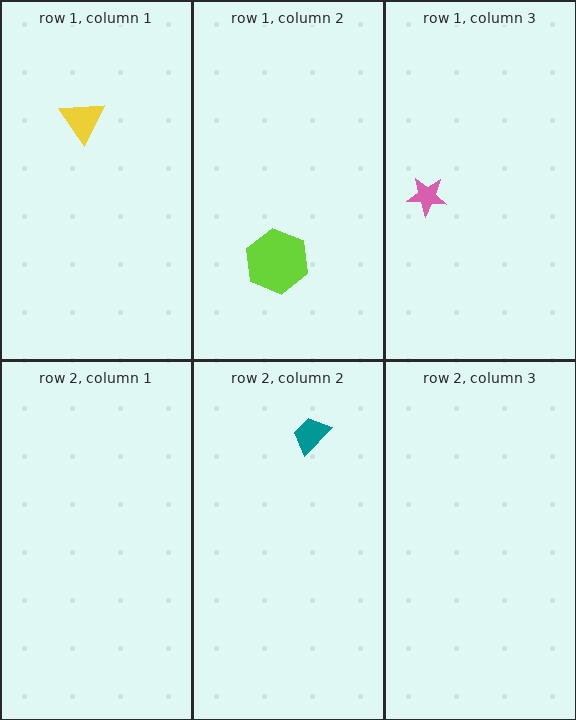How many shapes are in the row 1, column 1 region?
1.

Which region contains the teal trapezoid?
The row 2, column 2 region.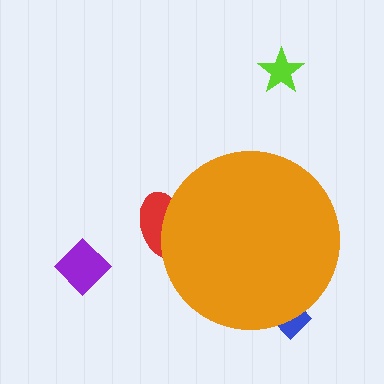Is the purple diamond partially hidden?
No, the purple diamond is fully visible.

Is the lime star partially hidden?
No, the lime star is fully visible.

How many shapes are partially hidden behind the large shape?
2 shapes are partially hidden.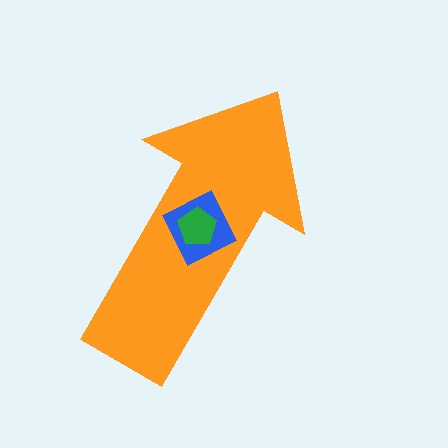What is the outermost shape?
The orange arrow.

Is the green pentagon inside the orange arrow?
Yes.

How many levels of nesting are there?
3.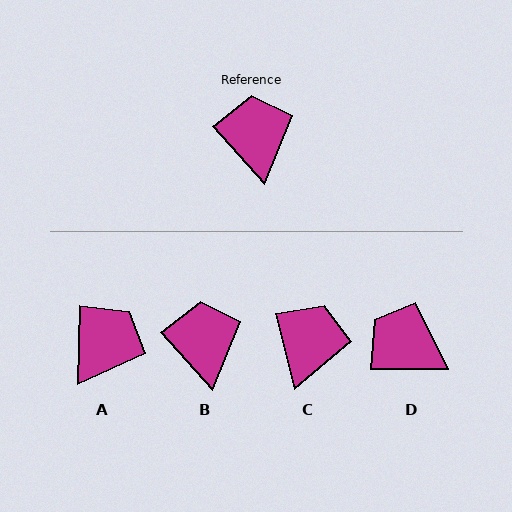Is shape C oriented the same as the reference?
No, it is off by about 28 degrees.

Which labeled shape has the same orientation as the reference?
B.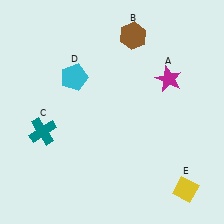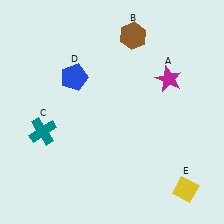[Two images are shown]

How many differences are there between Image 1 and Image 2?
There is 1 difference between the two images.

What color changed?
The pentagon (D) changed from cyan in Image 1 to blue in Image 2.